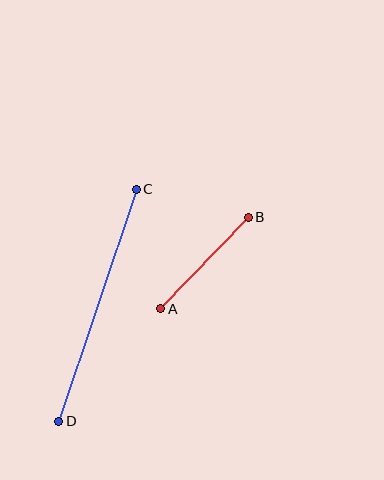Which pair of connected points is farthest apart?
Points C and D are farthest apart.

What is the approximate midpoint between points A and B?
The midpoint is at approximately (205, 263) pixels.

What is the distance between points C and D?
The distance is approximately 244 pixels.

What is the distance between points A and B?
The distance is approximately 127 pixels.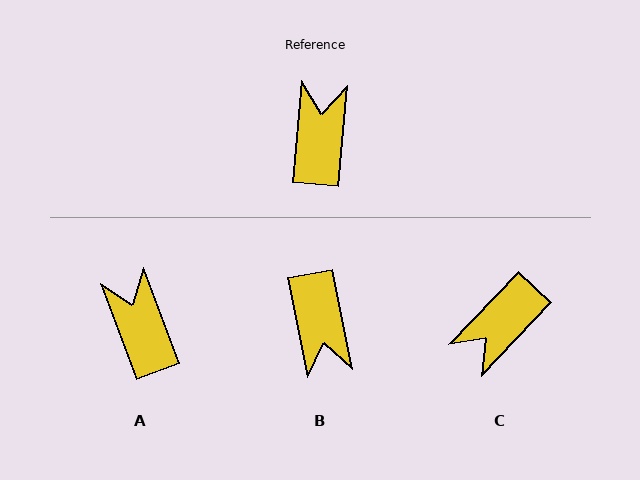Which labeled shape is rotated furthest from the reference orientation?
B, about 164 degrees away.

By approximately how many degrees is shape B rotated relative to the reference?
Approximately 164 degrees clockwise.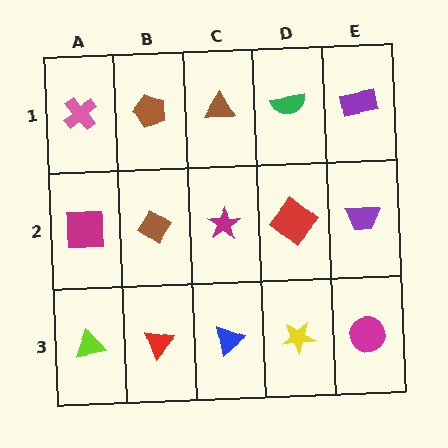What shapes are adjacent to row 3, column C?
A magenta star (row 2, column C), a red triangle (row 3, column B), a yellow star (row 3, column D).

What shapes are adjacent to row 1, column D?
A red diamond (row 2, column D), a brown triangle (row 1, column C), a purple rectangle (row 1, column E).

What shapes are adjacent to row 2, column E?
A purple rectangle (row 1, column E), a magenta circle (row 3, column E), a red diamond (row 2, column D).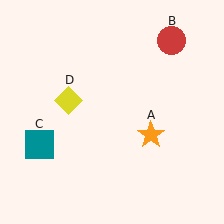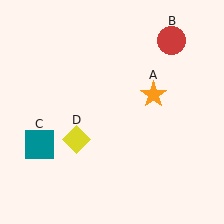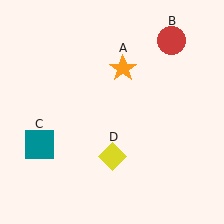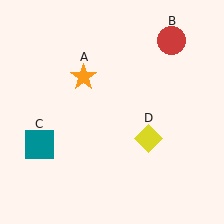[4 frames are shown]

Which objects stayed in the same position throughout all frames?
Red circle (object B) and teal square (object C) remained stationary.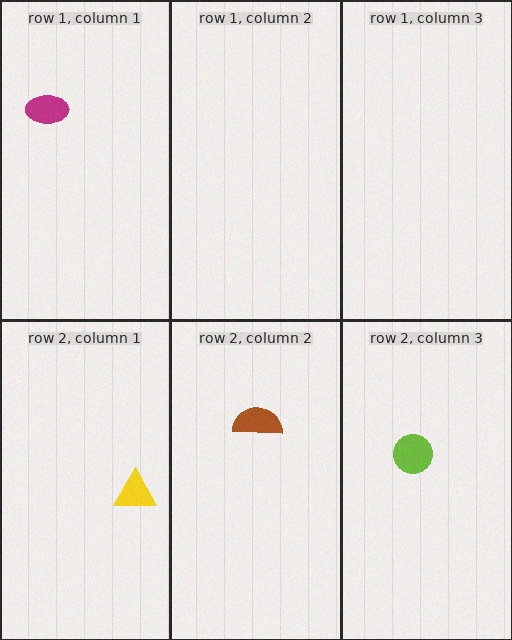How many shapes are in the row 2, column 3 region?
1.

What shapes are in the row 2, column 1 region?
The yellow triangle.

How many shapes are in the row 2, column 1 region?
1.